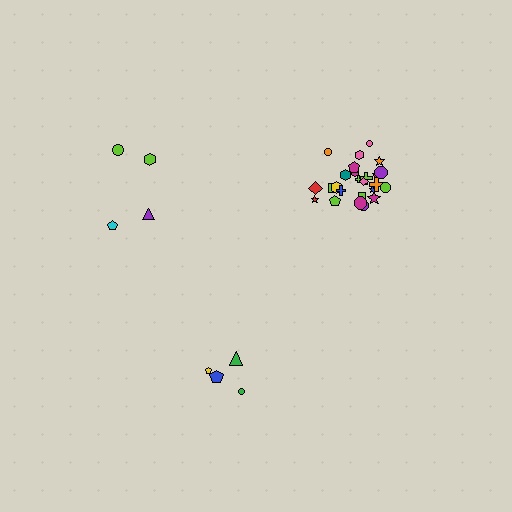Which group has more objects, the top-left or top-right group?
The top-right group.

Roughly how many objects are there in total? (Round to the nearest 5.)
Roughly 35 objects in total.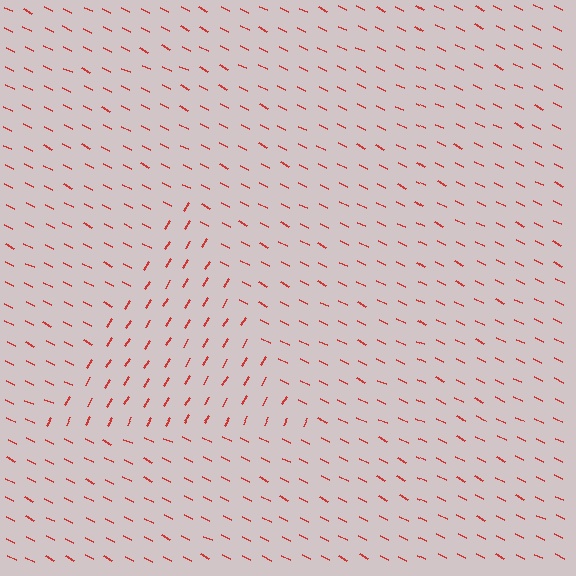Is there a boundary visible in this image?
Yes, there is a texture boundary formed by a change in line orientation.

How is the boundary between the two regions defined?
The boundary is defined purely by a change in line orientation (approximately 85 degrees difference). All lines are the same color and thickness.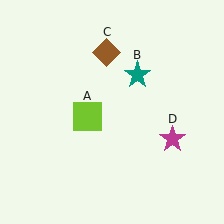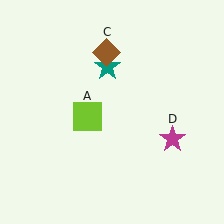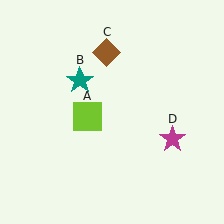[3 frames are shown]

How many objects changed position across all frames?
1 object changed position: teal star (object B).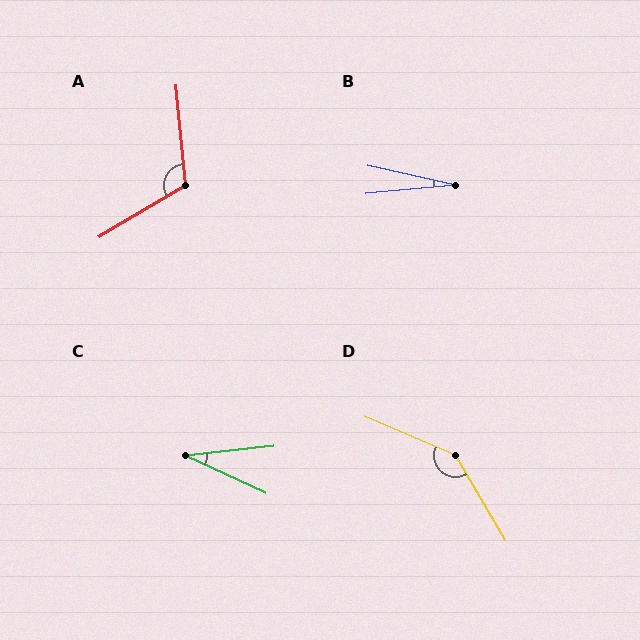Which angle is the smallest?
B, at approximately 18 degrees.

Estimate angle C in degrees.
Approximately 31 degrees.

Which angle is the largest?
D, at approximately 143 degrees.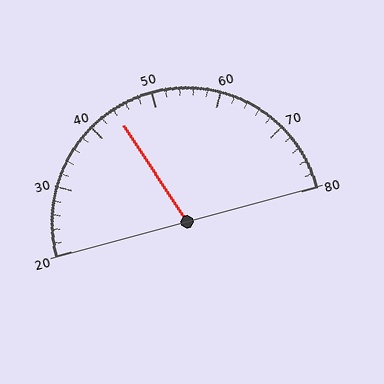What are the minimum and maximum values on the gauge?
The gauge ranges from 20 to 80.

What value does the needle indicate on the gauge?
The needle indicates approximately 44.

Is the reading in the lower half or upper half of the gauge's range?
The reading is in the lower half of the range (20 to 80).